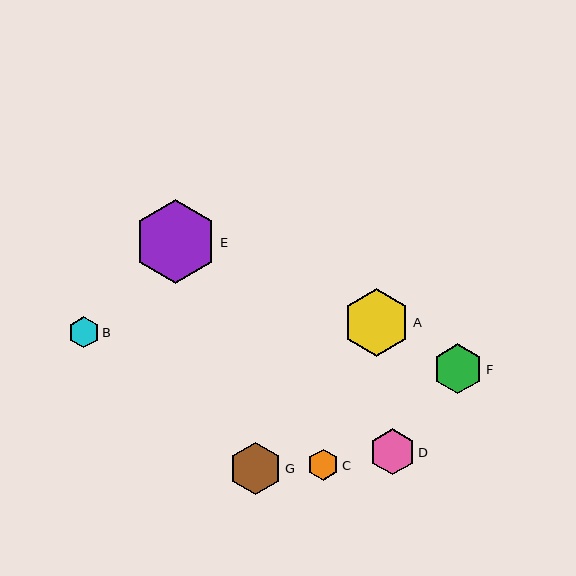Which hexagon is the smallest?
Hexagon B is the smallest with a size of approximately 31 pixels.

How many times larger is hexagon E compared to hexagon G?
Hexagon E is approximately 1.6 times the size of hexagon G.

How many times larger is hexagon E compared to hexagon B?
Hexagon E is approximately 2.7 times the size of hexagon B.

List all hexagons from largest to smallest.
From largest to smallest: E, A, G, F, D, C, B.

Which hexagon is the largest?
Hexagon E is the largest with a size of approximately 83 pixels.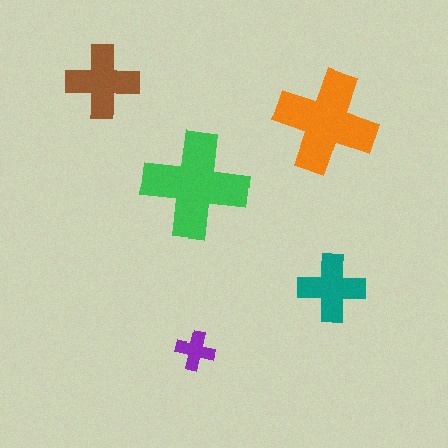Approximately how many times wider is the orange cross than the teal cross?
About 1.5 times wider.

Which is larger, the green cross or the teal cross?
The green one.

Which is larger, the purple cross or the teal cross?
The teal one.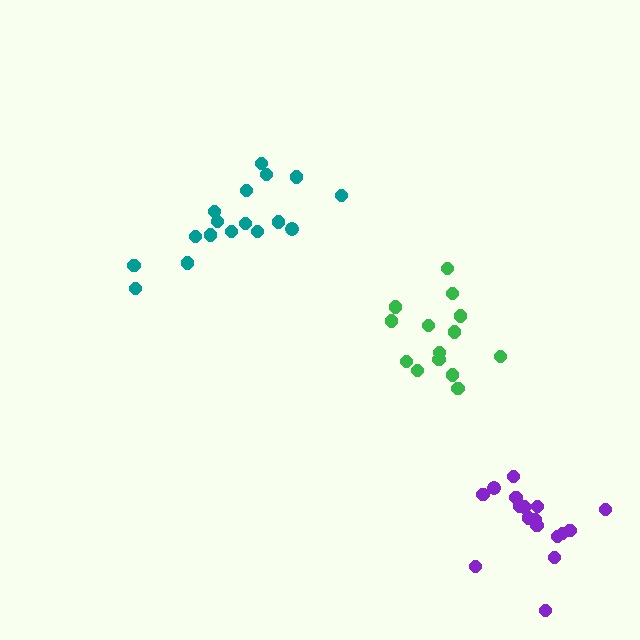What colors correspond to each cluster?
The clusters are colored: teal, green, purple.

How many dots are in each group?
Group 1: 17 dots, Group 2: 14 dots, Group 3: 17 dots (48 total).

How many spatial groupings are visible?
There are 3 spatial groupings.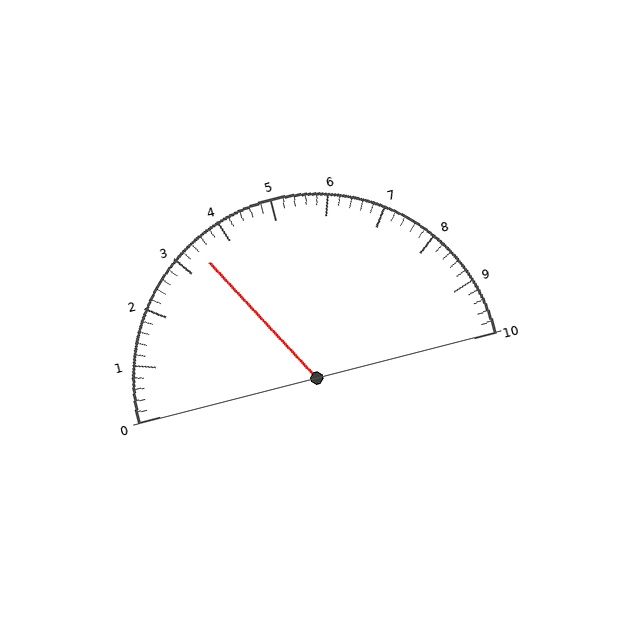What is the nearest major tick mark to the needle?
The nearest major tick mark is 3.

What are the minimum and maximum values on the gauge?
The gauge ranges from 0 to 10.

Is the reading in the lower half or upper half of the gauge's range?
The reading is in the lower half of the range (0 to 10).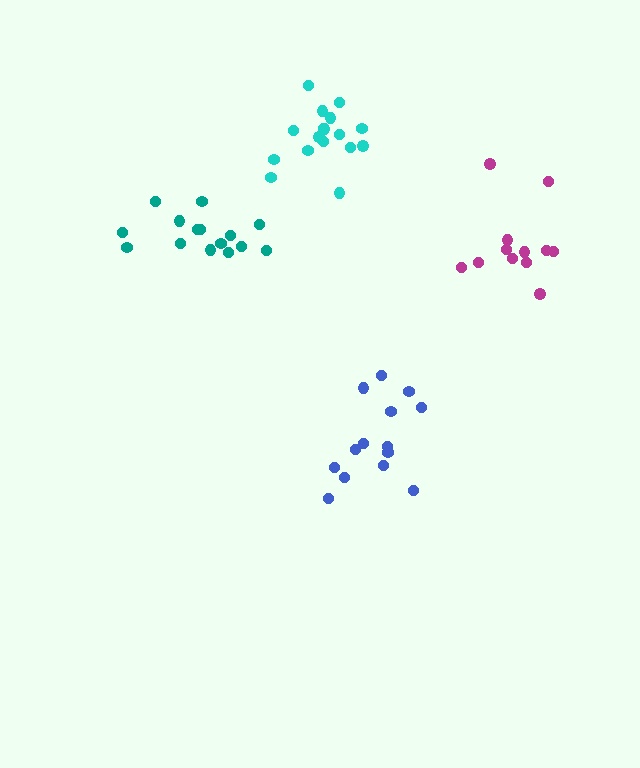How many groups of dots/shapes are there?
There are 4 groups.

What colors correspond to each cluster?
The clusters are colored: magenta, blue, cyan, teal.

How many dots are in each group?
Group 1: 12 dots, Group 2: 14 dots, Group 3: 17 dots, Group 4: 15 dots (58 total).